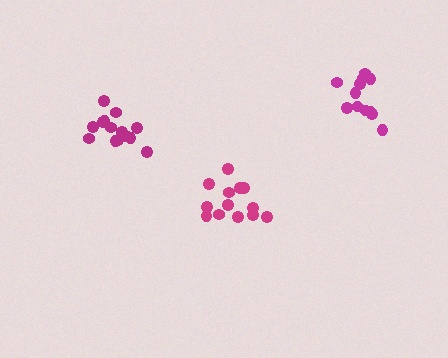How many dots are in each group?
Group 1: 14 dots, Group 2: 13 dots, Group 3: 12 dots (39 total).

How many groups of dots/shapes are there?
There are 3 groups.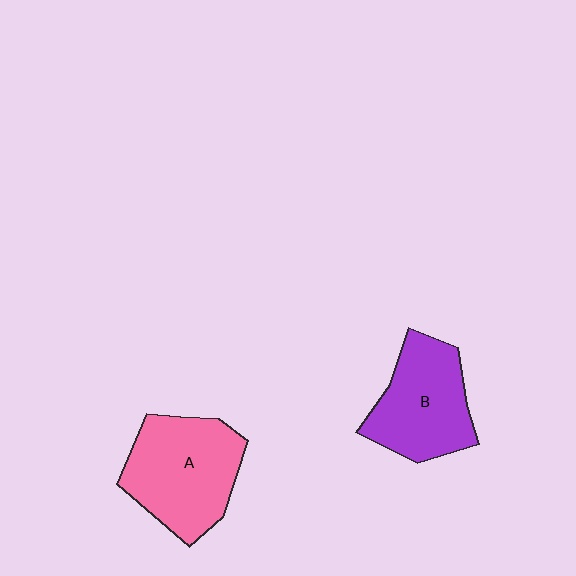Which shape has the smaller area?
Shape B (purple).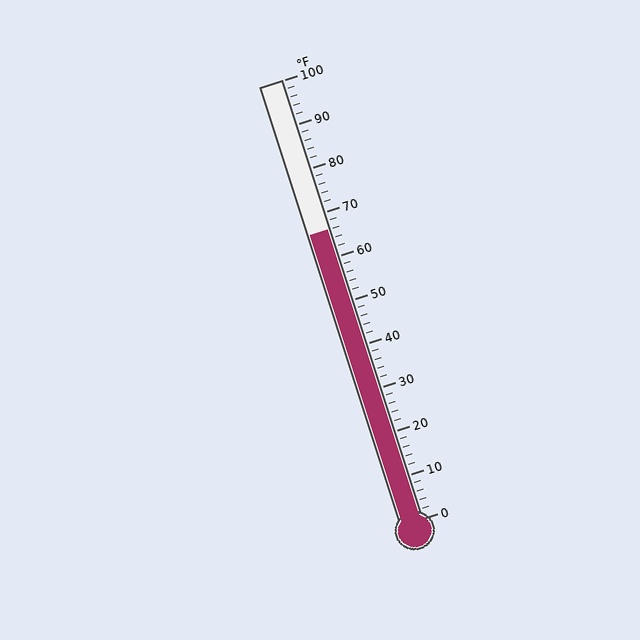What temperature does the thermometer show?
The thermometer shows approximately 66°F.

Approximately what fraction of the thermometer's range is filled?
The thermometer is filled to approximately 65% of its range.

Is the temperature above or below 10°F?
The temperature is above 10°F.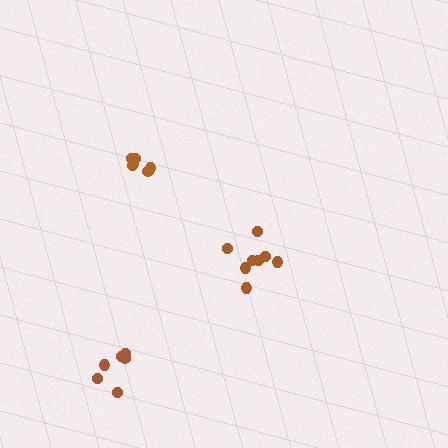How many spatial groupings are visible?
There are 3 spatial groupings.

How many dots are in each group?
Group 1: 6 dots, Group 2: 8 dots, Group 3: 6 dots (20 total).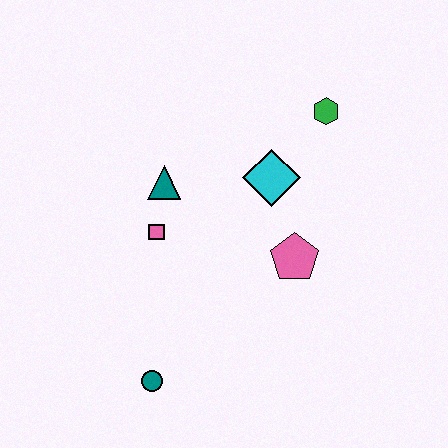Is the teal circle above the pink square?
No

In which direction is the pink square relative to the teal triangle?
The pink square is below the teal triangle.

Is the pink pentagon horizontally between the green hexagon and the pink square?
Yes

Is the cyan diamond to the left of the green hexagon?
Yes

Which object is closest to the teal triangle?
The pink square is closest to the teal triangle.